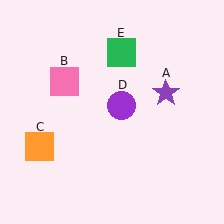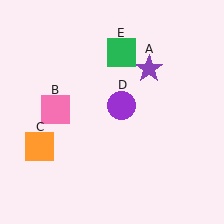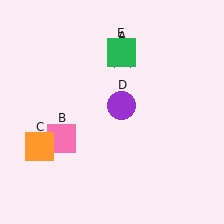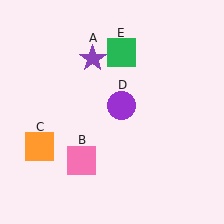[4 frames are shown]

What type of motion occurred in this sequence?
The purple star (object A), pink square (object B) rotated counterclockwise around the center of the scene.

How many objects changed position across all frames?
2 objects changed position: purple star (object A), pink square (object B).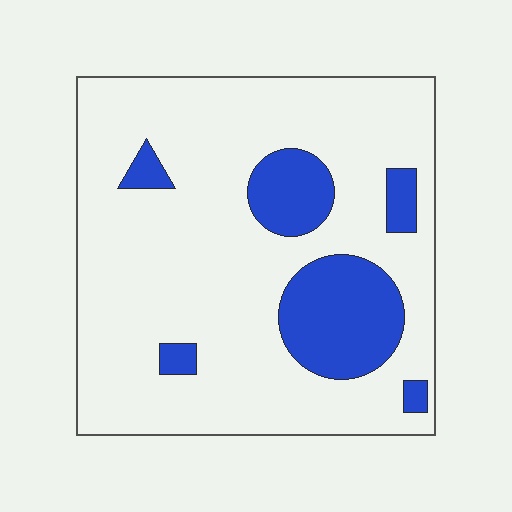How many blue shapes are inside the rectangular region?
6.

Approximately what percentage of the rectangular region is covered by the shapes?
Approximately 20%.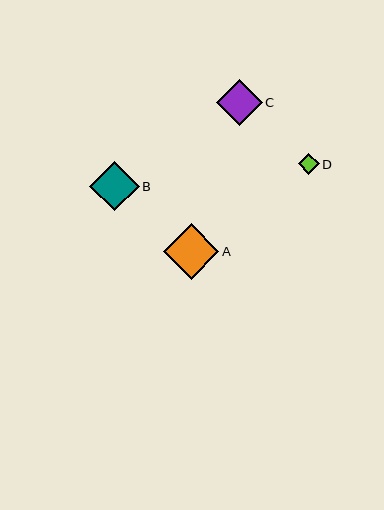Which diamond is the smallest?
Diamond D is the smallest with a size of approximately 21 pixels.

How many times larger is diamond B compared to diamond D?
Diamond B is approximately 2.4 times the size of diamond D.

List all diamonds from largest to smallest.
From largest to smallest: A, B, C, D.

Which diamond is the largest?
Diamond A is the largest with a size of approximately 56 pixels.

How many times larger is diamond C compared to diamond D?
Diamond C is approximately 2.2 times the size of diamond D.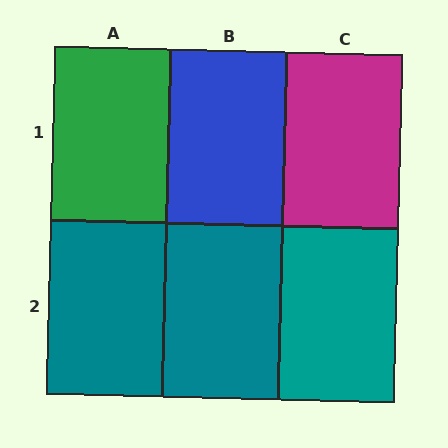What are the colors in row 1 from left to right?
Green, blue, magenta.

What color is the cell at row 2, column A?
Teal.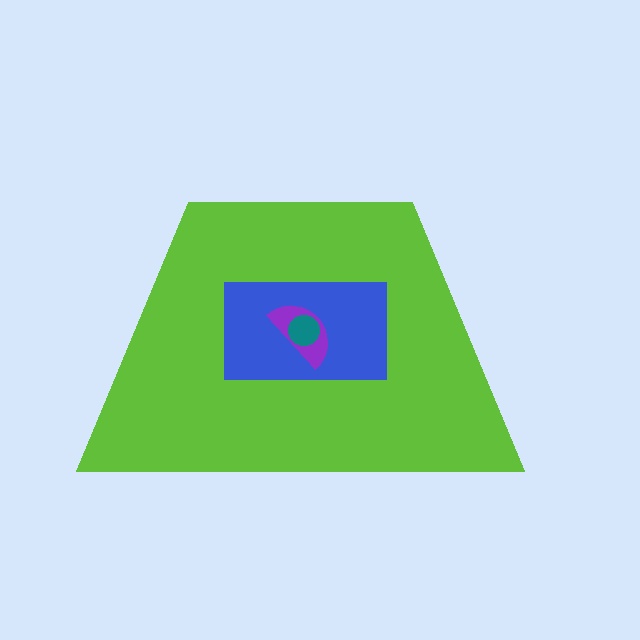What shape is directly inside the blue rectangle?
The purple semicircle.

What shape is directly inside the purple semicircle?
The teal circle.